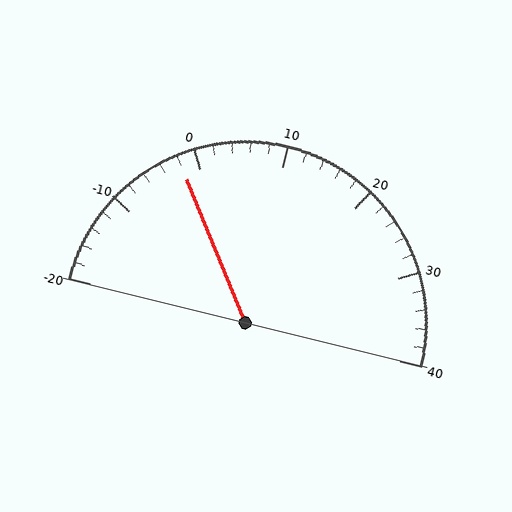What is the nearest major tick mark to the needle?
The nearest major tick mark is 0.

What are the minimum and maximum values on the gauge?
The gauge ranges from -20 to 40.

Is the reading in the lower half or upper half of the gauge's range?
The reading is in the lower half of the range (-20 to 40).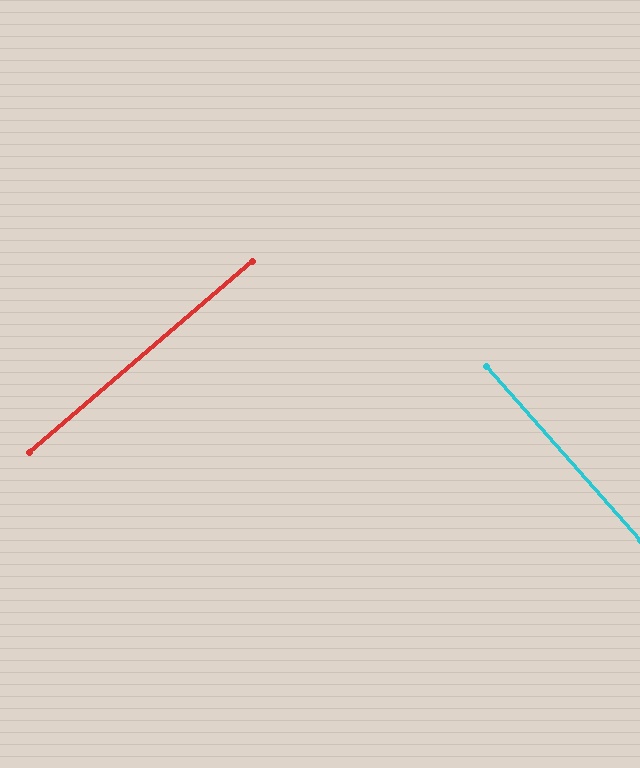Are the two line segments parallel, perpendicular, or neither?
Perpendicular — they meet at approximately 89°.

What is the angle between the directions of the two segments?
Approximately 89 degrees.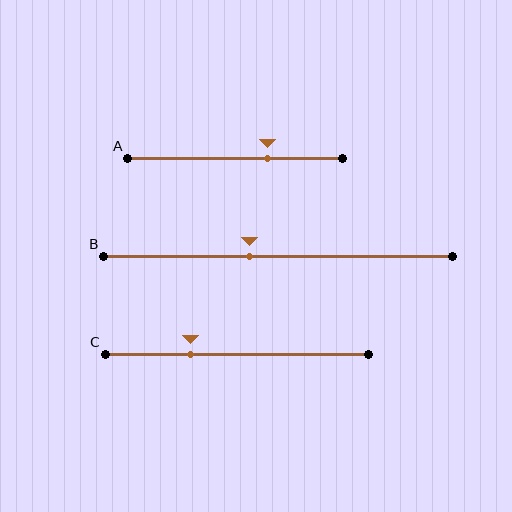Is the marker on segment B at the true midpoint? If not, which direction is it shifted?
No, the marker on segment B is shifted to the left by about 8% of the segment length.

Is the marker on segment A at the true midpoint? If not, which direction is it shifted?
No, the marker on segment A is shifted to the right by about 15% of the segment length.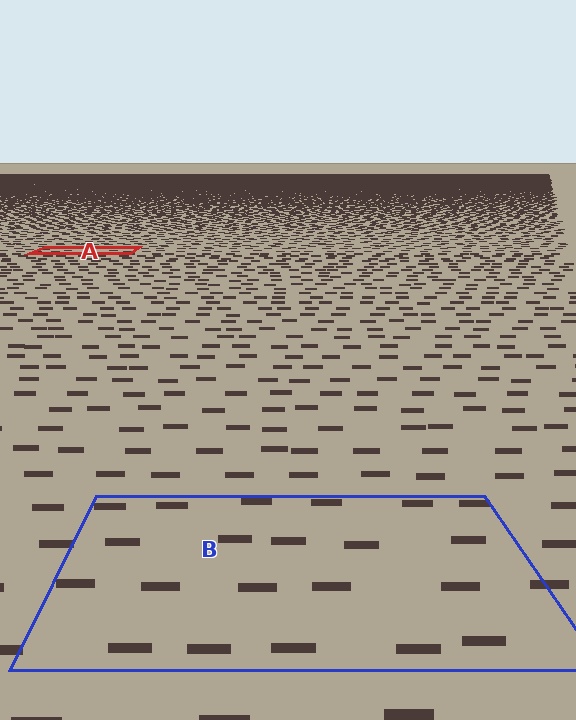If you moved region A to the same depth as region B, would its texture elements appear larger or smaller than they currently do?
They would appear larger. At a closer depth, the same texture elements are projected at a bigger on-screen size.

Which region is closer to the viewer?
Region B is closer. The texture elements there are larger and more spread out.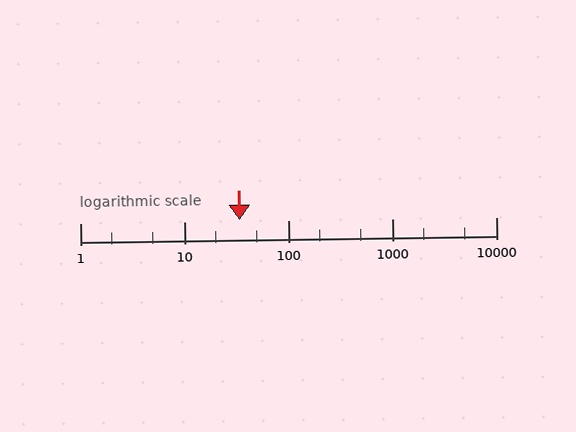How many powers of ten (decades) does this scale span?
The scale spans 4 decades, from 1 to 10000.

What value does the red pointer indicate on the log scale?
The pointer indicates approximately 34.